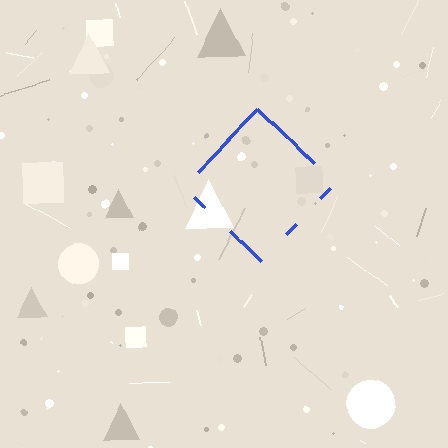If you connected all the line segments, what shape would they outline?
They would outline a diamond.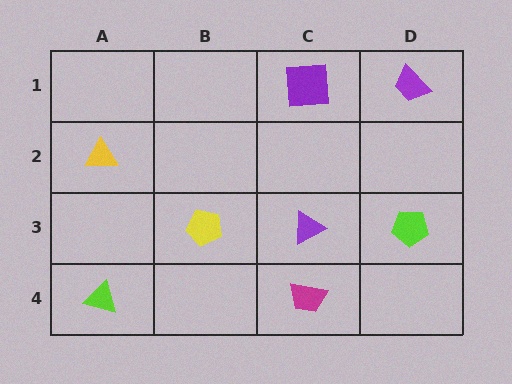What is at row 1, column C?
A purple square.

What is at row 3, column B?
A yellow pentagon.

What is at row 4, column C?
A magenta trapezoid.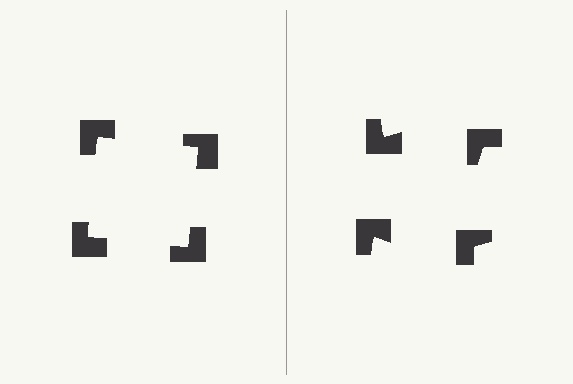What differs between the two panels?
The notched squares are positioned identically on both sides; only the wedge orientations differ. On the left they align to a square; on the right they are misaligned.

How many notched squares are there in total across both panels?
8 — 4 on each side.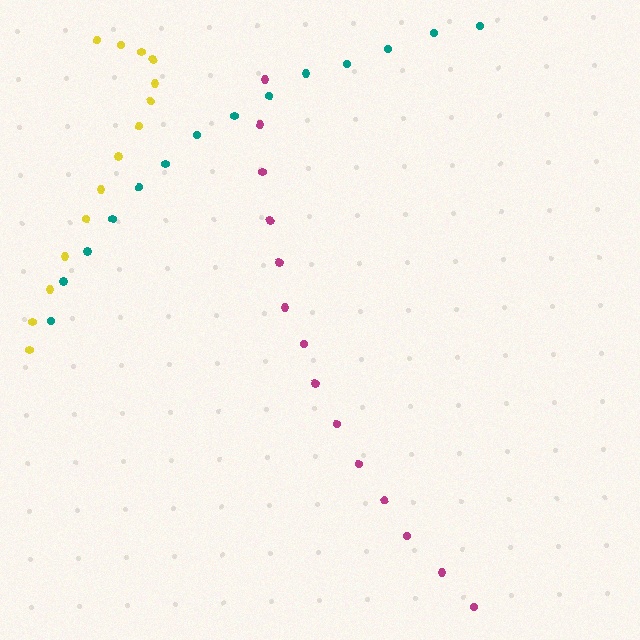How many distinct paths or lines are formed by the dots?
There are 3 distinct paths.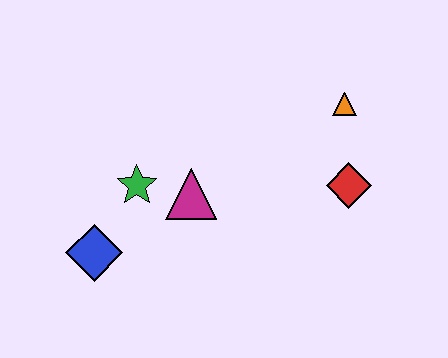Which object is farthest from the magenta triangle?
The orange triangle is farthest from the magenta triangle.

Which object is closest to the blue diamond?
The green star is closest to the blue diamond.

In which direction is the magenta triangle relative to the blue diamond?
The magenta triangle is to the right of the blue diamond.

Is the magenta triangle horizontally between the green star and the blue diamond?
No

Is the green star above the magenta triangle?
Yes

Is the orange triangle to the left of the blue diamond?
No